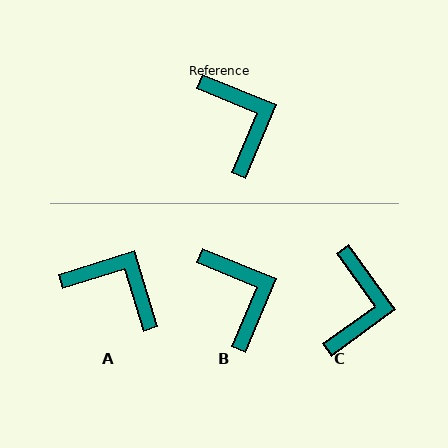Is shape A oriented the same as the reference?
No, it is off by about 40 degrees.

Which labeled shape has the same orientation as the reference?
B.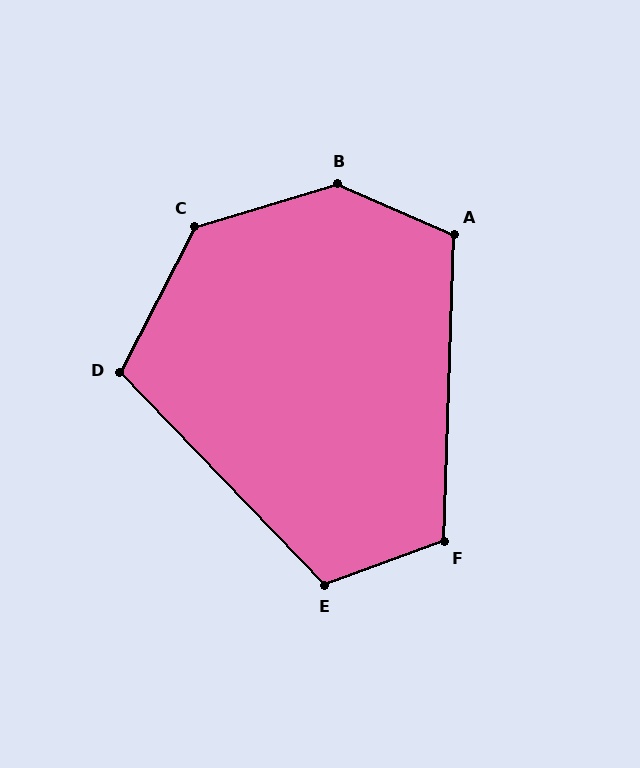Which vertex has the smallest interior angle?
D, at approximately 109 degrees.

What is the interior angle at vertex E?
Approximately 114 degrees (obtuse).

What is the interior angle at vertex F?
Approximately 112 degrees (obtuse).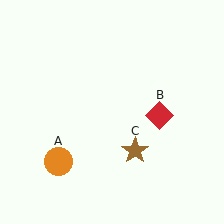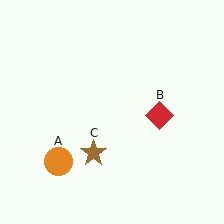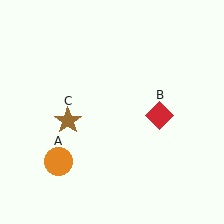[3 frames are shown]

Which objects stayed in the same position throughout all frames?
Orange circle (object A) and red diamond (object B) remained stationary.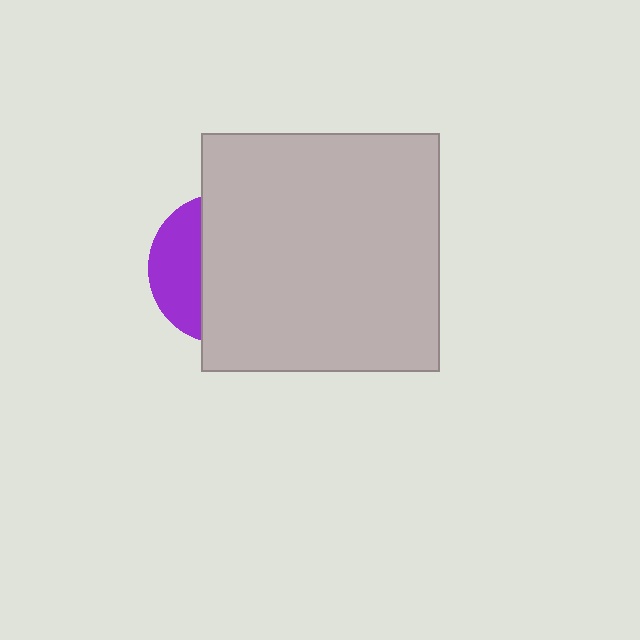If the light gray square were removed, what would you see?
You would see the complete purple circle.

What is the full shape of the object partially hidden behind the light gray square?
The partially hidden object is a purple circle.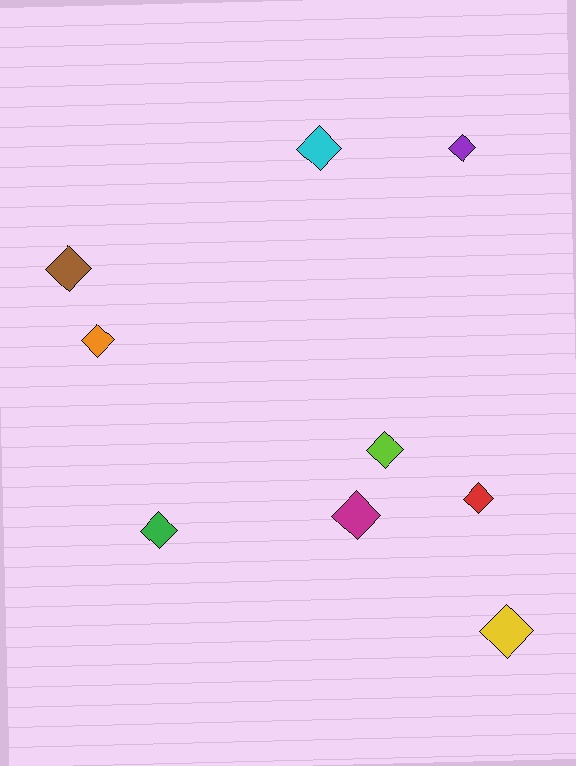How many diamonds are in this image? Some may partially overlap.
There are 9 diamonds.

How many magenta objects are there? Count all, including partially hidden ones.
There is 1 magenta object.